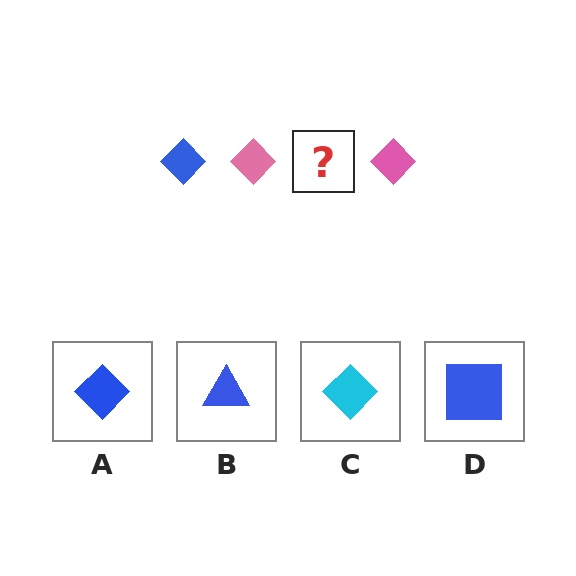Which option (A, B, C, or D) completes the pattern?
A.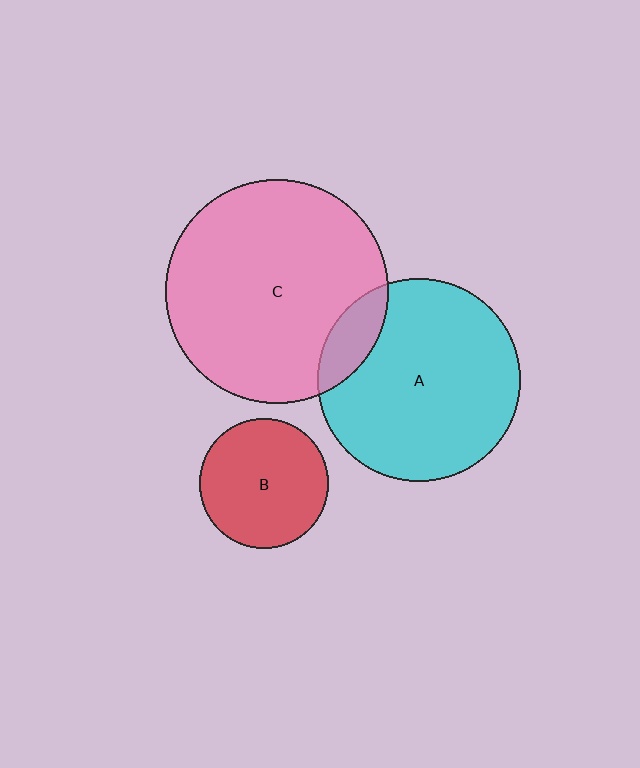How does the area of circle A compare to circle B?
Approximately 2.5 times.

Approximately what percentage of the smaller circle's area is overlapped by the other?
Approximately 15%.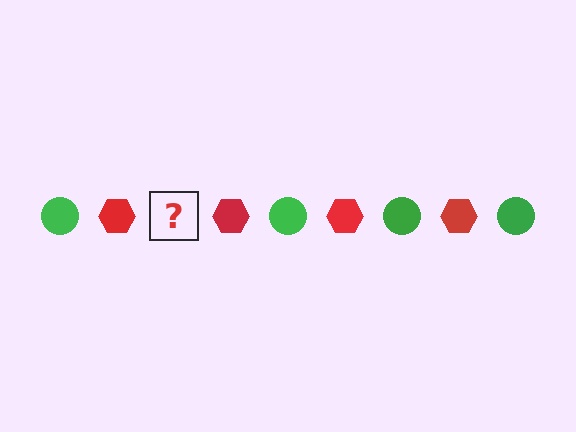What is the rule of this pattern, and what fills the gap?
The rule is that the pattern alternates between green circle and red hexagon. The gap should be filled with a green circle.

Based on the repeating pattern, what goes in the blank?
The blank should be a green circle.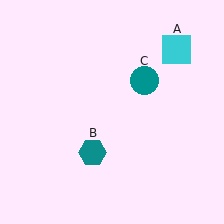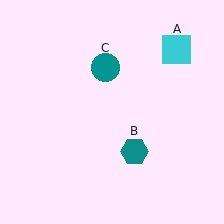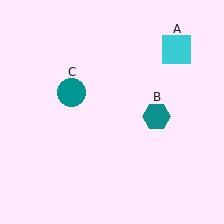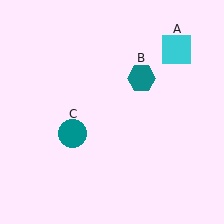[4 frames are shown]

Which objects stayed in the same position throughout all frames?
Cyan square (object A) remained stationary.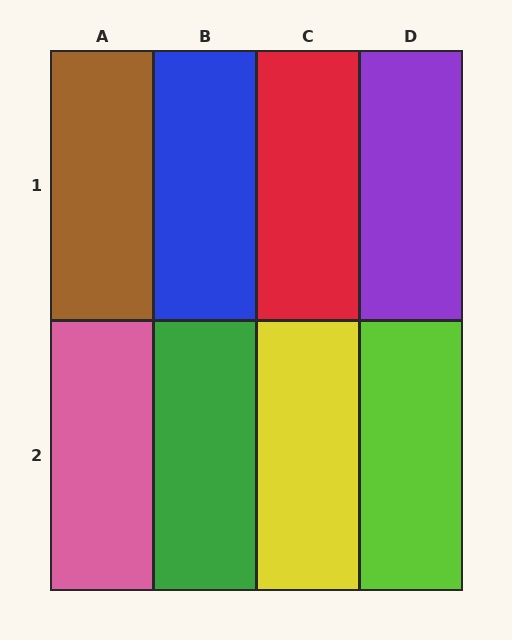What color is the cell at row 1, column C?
Red.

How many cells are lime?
1 cell is lime.